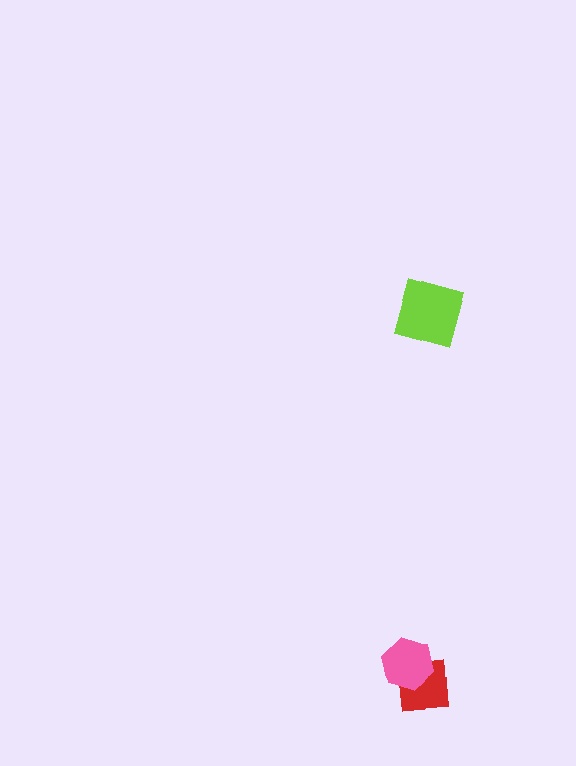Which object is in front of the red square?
The pink hexagon is in front of the red square.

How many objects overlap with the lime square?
0 objects overlap with the lime square.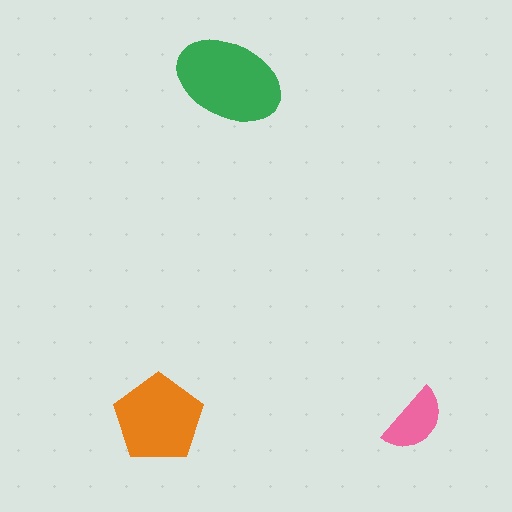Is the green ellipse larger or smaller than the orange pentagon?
Larger.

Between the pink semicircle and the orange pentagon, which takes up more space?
The orange pentagon.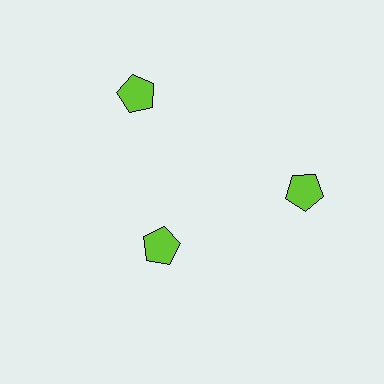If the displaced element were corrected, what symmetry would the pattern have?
It would have 3-fold rotational symmetry — the pattern would map onto itself every 120 degrees.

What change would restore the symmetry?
The symmetry would be restored by moving it outward, back onto the ring so that all 3 pentagons sit at equal angles and equal distance from the center.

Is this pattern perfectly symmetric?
No. The 3 lime pentagons are arranged in a ring, but one element near the 7 o'clock position is pulled inward toward the center, breaking the 3-fold rotational symmetry.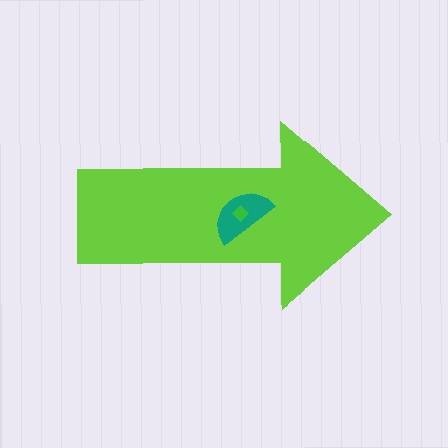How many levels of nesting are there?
3.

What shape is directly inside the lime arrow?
The teal semicircle.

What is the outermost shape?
The lime arrow.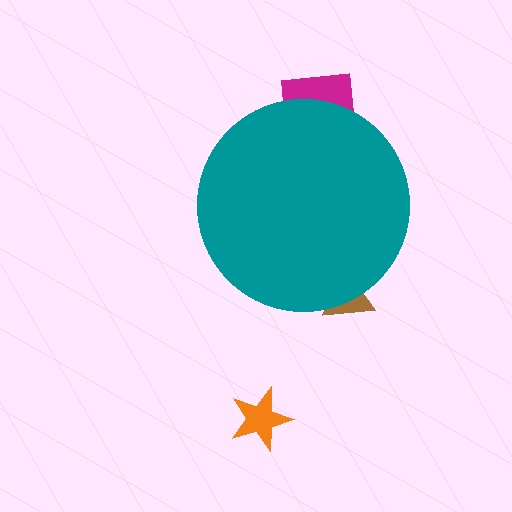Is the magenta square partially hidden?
Yes, the magenta square is partially hidden behind the teal circle.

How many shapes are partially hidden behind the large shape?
2 shapes are partially hidden.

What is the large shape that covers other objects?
A teal circle.